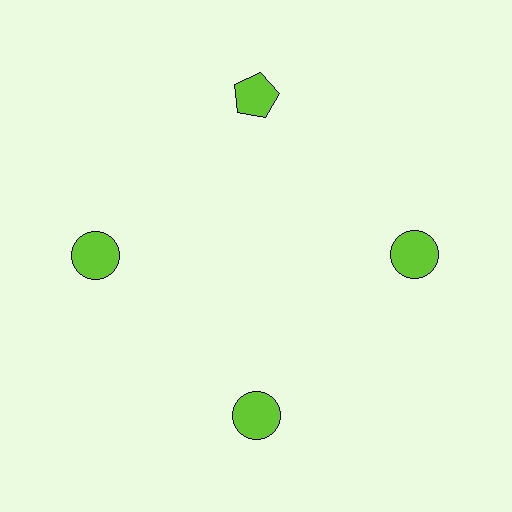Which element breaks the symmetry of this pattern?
The lime pentagon at roughly the 12 o'clock position breaks the symmetry. All other shapes are lime circles.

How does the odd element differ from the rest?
It has a different shape: pentagon instead of circle.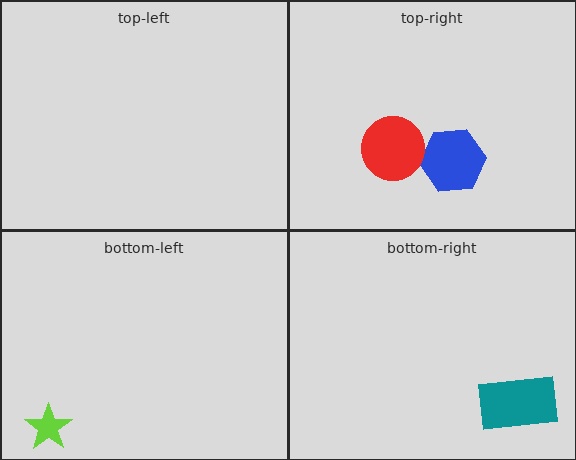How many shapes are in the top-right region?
2.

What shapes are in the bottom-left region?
The lime star.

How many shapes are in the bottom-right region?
1.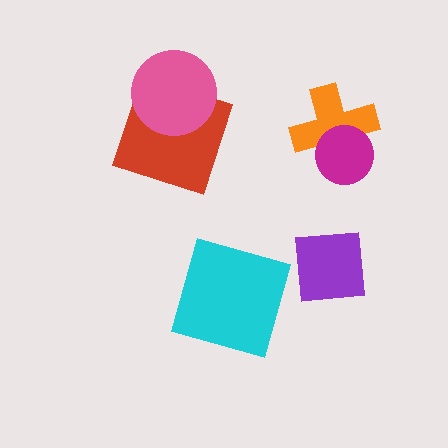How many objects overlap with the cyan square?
0 objects overlap with the cyan square.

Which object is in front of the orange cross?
The magenta circle is in front of the orange cross.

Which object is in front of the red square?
The pink circle is in front of the red square.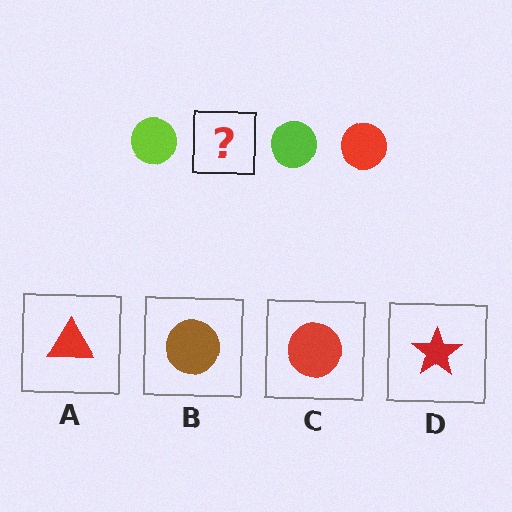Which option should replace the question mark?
Option C.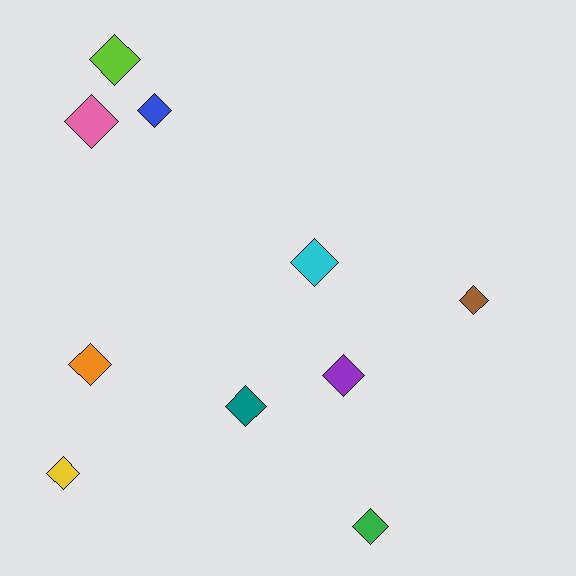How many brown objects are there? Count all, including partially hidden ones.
There is 1 brown object.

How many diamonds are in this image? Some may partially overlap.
There are 10 diamonds.